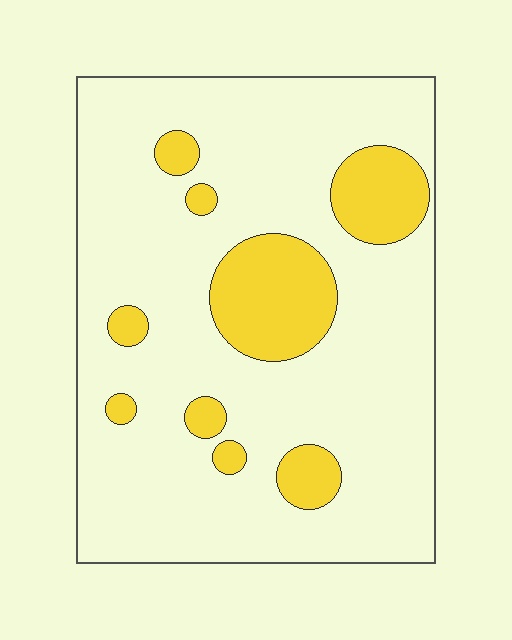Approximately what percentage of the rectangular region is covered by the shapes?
Approximately 20%.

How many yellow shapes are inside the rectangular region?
9.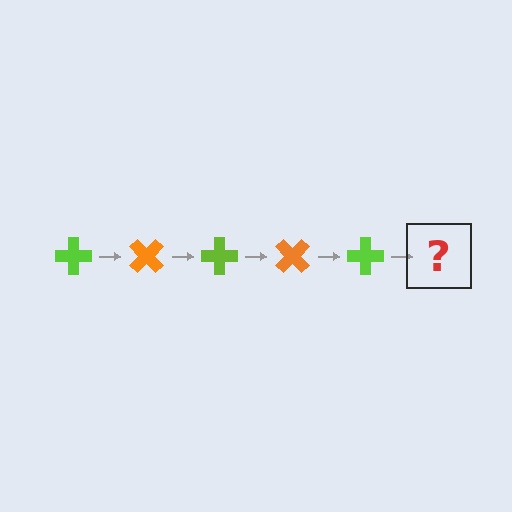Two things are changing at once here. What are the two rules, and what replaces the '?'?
The two rules are that it rotates 45 degrees each step and the color cycles through lime and orange. The '?' should be an orange cross, rotated 225 degrees from the start.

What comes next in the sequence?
The next element should be an orange cross, rotated 225 degrees from the start.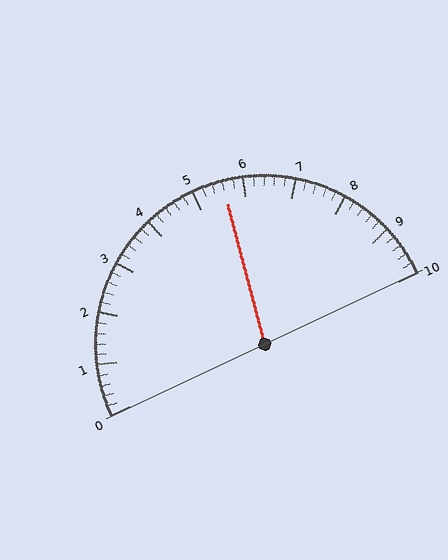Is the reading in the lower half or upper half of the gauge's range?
The reading is in the upper half of the range (0 to 10).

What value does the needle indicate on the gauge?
The needle indicates approximately 5.6.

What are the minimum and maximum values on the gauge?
The gauge ranges from 0 to 10.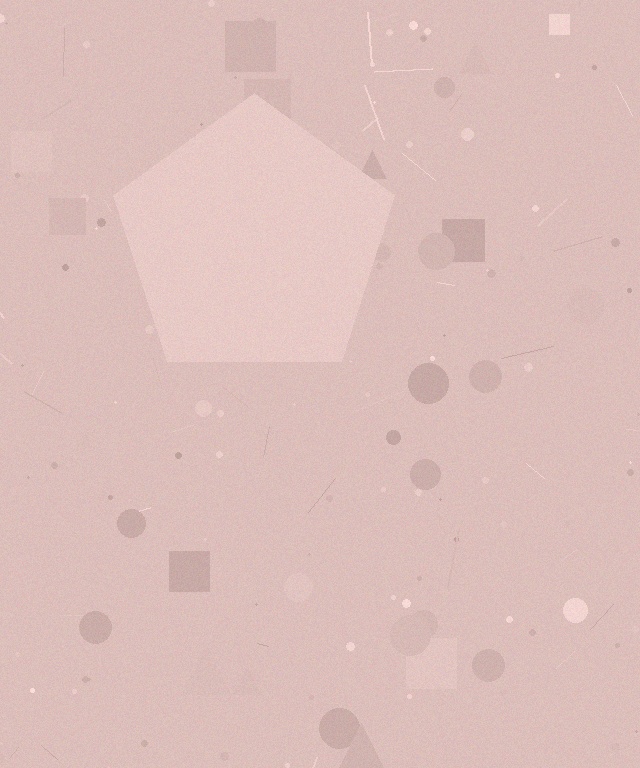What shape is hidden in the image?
A pentagon is hidden in the image.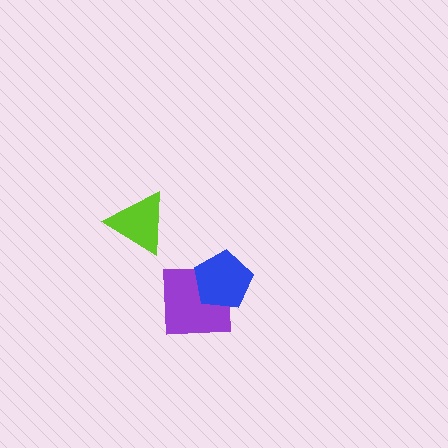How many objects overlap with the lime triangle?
0 objects overlap with the lime triangle.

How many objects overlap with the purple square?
1 object overlaps with the purple square.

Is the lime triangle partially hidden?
No, no other shape covers it.